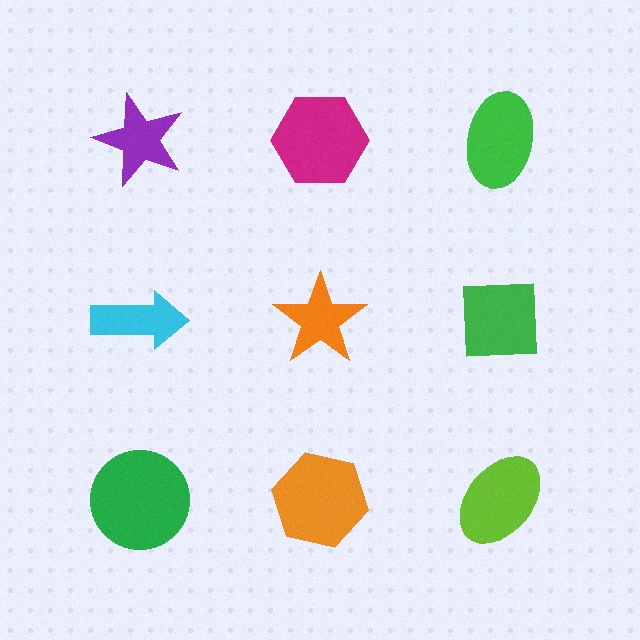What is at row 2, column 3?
A green square.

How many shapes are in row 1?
3 shapes.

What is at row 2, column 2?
An orange star.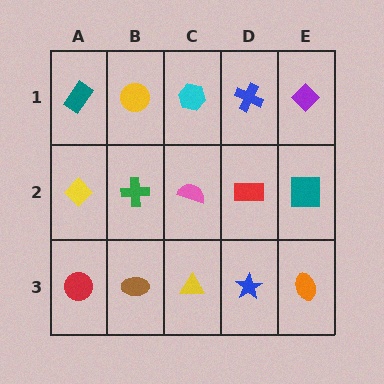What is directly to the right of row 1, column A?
A yellow circle.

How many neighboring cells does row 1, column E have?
2.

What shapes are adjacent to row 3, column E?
A teal square (row 2, column E), a blue star (row 3, column D).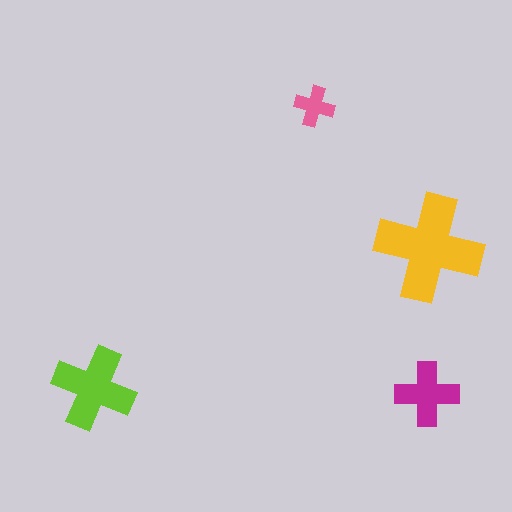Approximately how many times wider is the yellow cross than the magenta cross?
About 1.5 times wider.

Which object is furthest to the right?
The yellow cross is rightmost.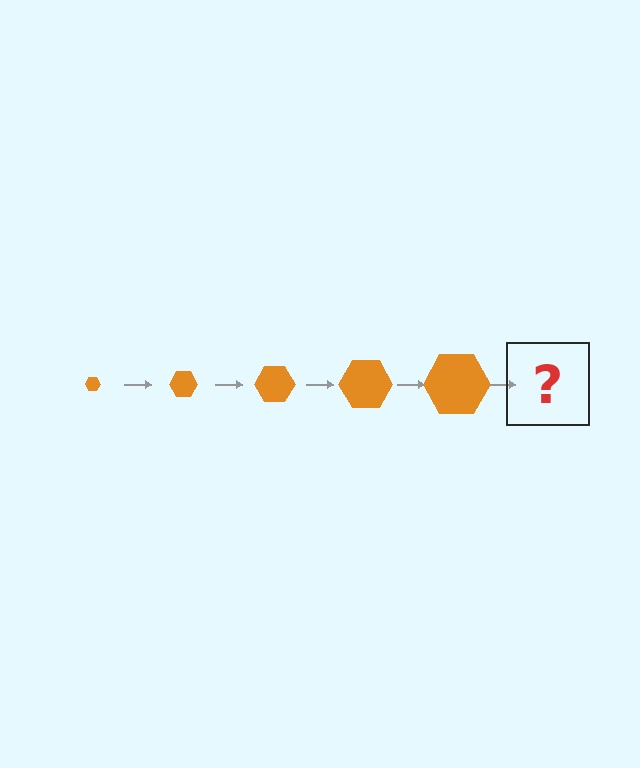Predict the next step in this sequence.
The next step is an orange hexagon, larger than the previous one.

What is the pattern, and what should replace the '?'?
The pattern is that the hexagon gets progressively larger each step. The '?' should be an orange hexagon, larger than the previous one.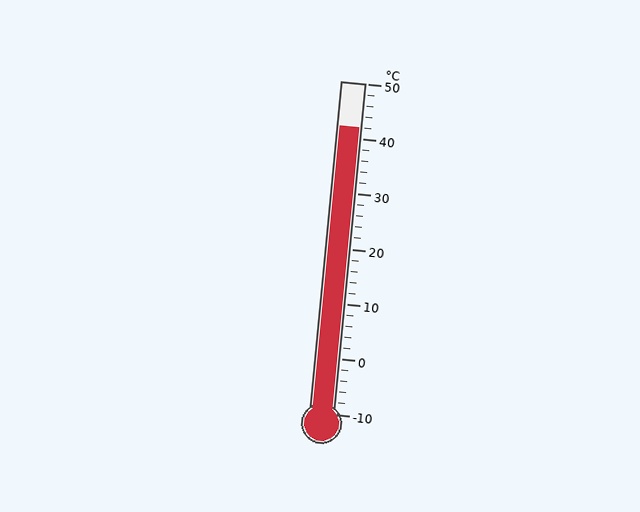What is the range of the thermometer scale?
The thermometer scale ranges from -10°C to 50°C.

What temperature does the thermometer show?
The thermometer shows approximately 42°C.